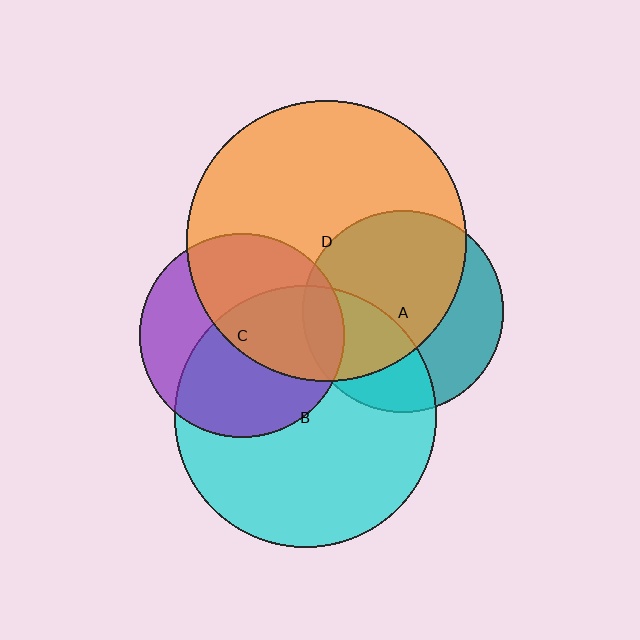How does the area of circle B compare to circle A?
Approximately 1.7 times.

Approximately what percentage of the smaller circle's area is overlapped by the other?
Approximately 60%.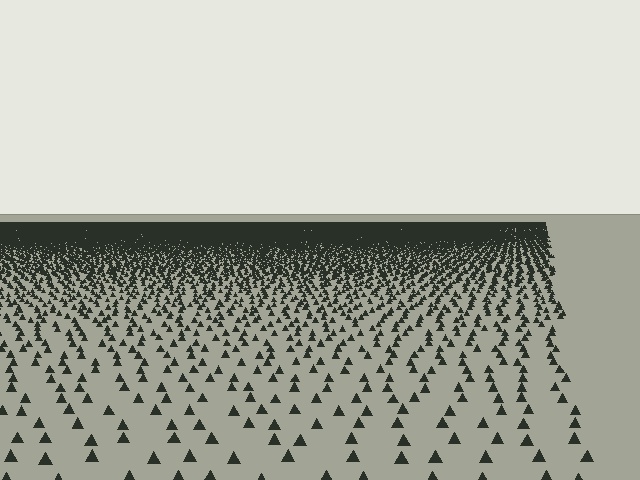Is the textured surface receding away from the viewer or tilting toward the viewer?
The surface is receding away from the viewer. Texture elements get smaller and denser toward the top.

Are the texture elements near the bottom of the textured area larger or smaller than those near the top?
Larger. Near the bottom, elements are closer to the viewer and appear at a bigger on-screen size.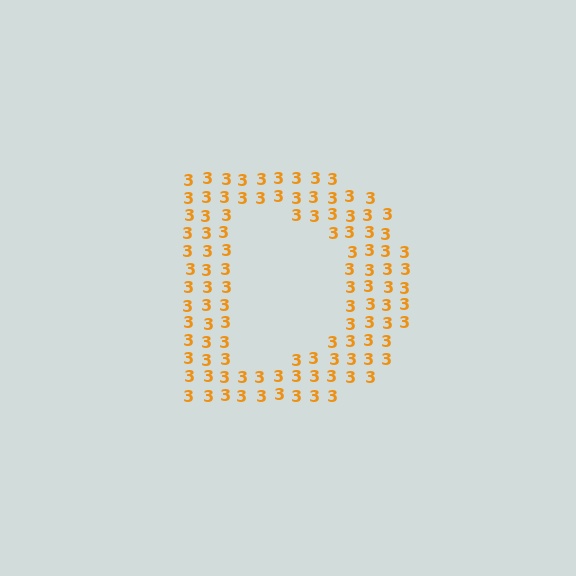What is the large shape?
The large shape is the letter D.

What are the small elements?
The small elements are digit 3's.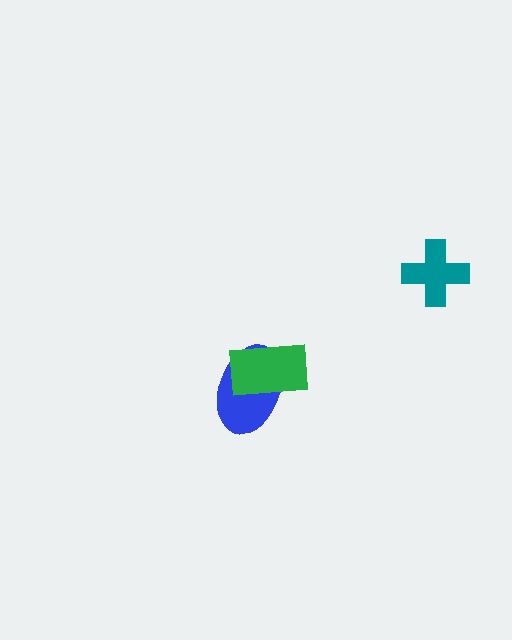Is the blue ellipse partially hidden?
Yes, it is partially covered by another shape.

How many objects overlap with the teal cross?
0 objects overlap with the teal cross.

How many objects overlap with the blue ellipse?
1 object overlaps with the blue ellipse.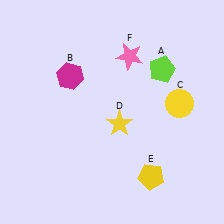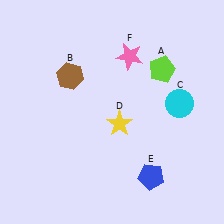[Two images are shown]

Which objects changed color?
B changed from magenta to brown. C changed from yellow to cyan. E changed from yellow to blue.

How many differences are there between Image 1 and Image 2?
There are 3 differences between the two images.